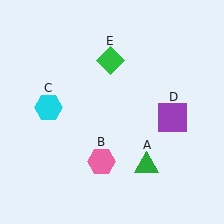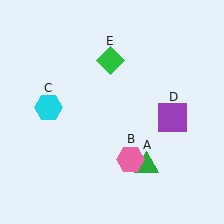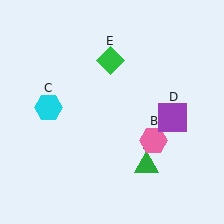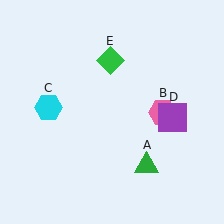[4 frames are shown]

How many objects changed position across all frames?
1 object changed position: pink hexagon (object B).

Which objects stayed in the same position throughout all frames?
Green triangle (object A) and cyan hexagon (object C) and purple square (object D) and green diamond (object E) remained stationary.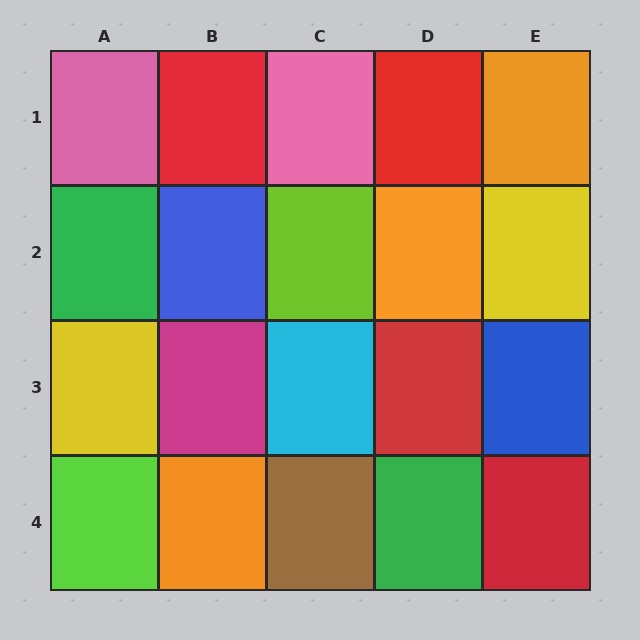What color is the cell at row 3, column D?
Red.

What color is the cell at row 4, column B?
Orange.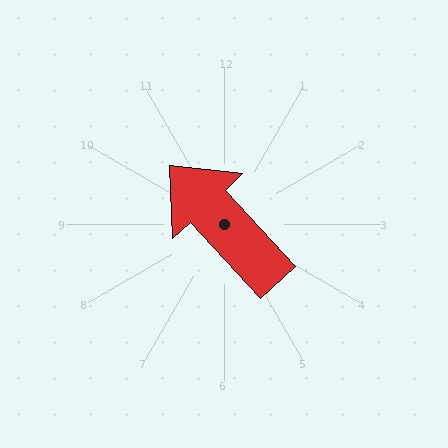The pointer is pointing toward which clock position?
Roughly 11 o'clock.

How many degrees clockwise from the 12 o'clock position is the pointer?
Approximately 317 degrees.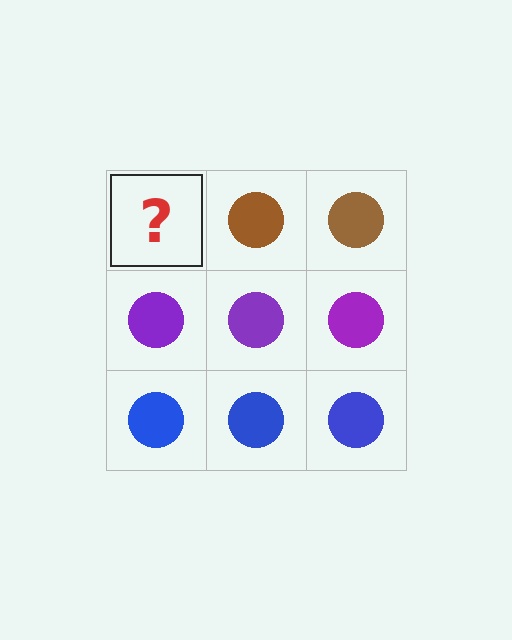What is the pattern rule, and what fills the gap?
The rule is that each row has a consistent color. The gap should be filled with a brown circle.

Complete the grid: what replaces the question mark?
The question mark should be replaced with a brown circle.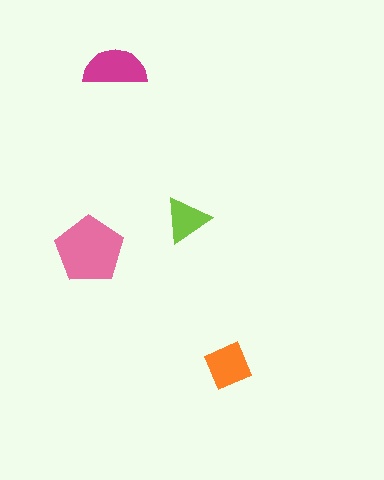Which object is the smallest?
The lime triangle.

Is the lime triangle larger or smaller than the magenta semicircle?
Smaller.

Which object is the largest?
The pink pentagon.